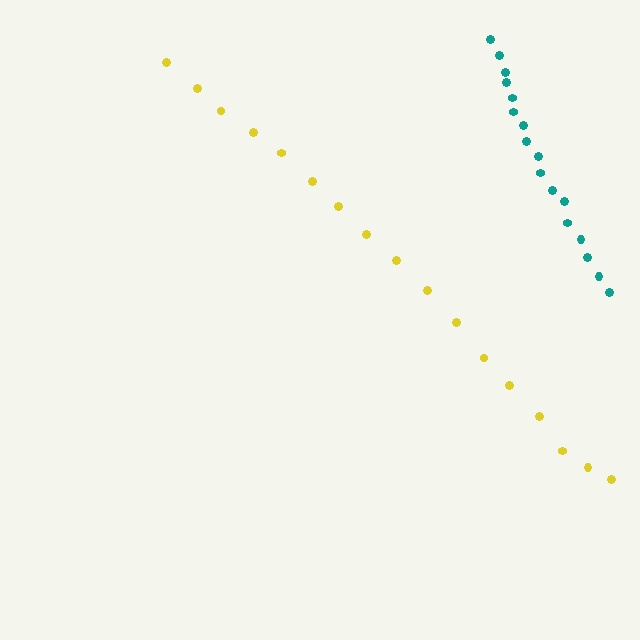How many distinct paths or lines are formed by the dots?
There are 2 distinct paths.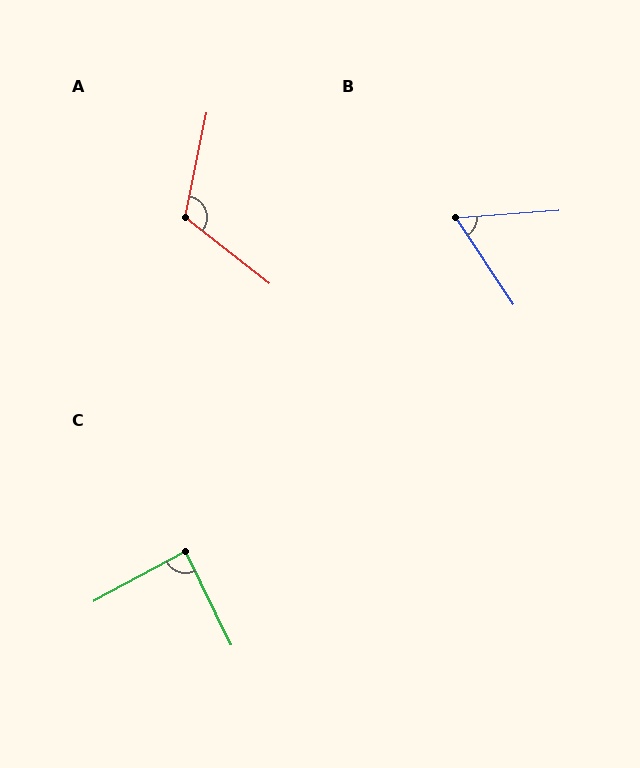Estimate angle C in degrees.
Approximately 88 degrees.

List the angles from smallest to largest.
B (61°), C (88°), A (117°).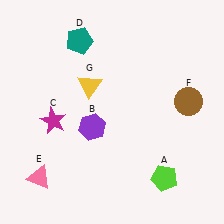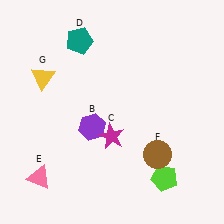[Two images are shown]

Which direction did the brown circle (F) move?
The brown circle (F) moved down.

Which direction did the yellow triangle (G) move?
The yellow triangle (G) moved left.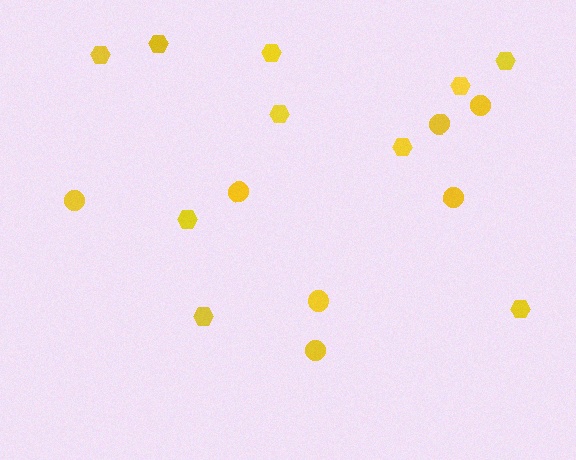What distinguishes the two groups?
There are 2 groups: one group of hexagons (10) and one group of circles (7).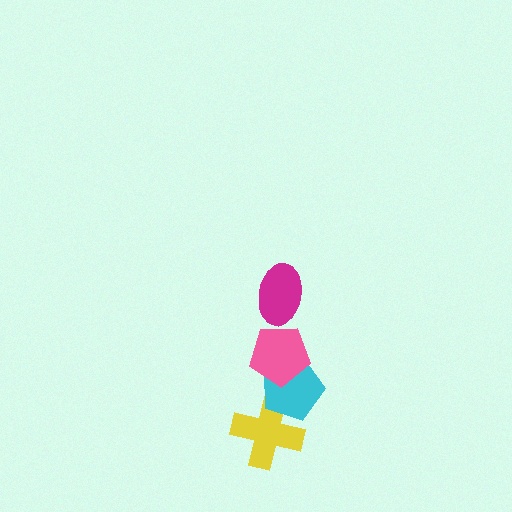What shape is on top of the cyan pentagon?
The pink pentagon is on top of the cyan pentagon.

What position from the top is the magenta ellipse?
The magenta ellipse is 1st from the top.